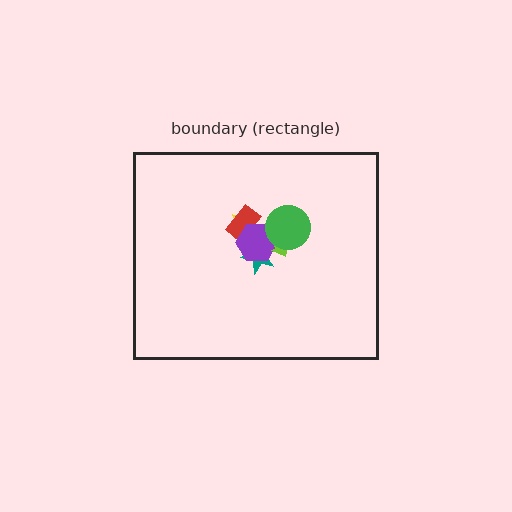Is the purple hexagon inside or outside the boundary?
Inside.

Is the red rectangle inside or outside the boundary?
Inside.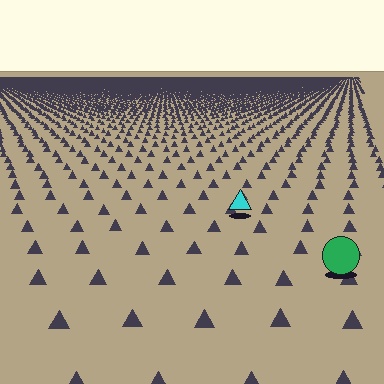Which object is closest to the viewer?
The green circle is closest. The texture marks near it are larger and more spread out.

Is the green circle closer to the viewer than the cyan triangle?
Yes. The green circle is closer — you can tell from the texture gradient: the ground texture is coarser near it.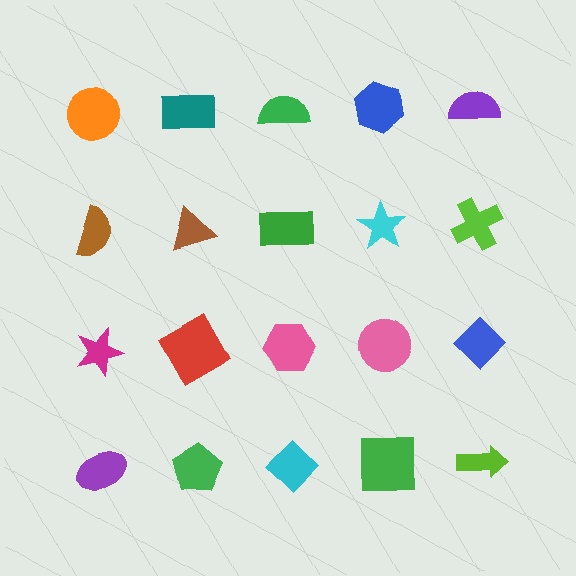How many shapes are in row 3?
5 shapes.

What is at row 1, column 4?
A blue hexagon.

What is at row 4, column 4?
A green square.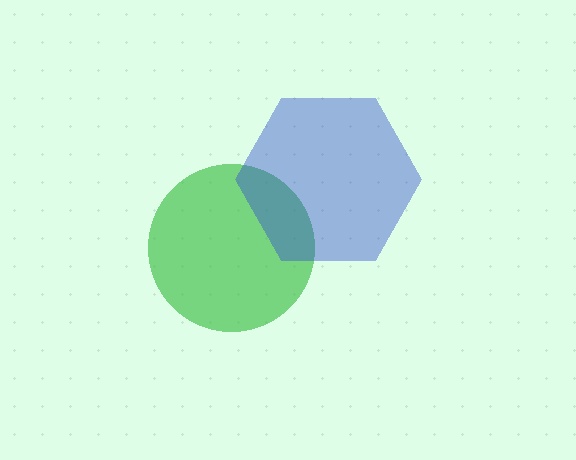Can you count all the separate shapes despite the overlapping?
Yes, there are 2 separate shapes.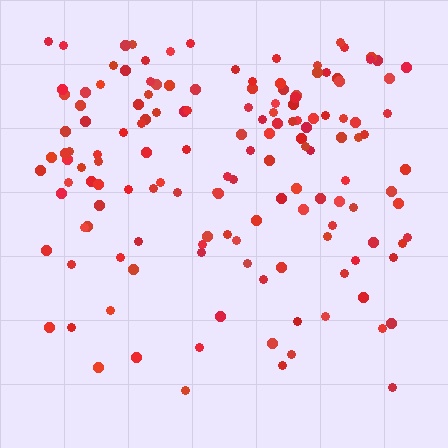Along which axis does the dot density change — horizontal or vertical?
Vertical.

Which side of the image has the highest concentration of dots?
The top.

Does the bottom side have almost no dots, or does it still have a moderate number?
Still a moderate number, just noticeably fewer than the top.